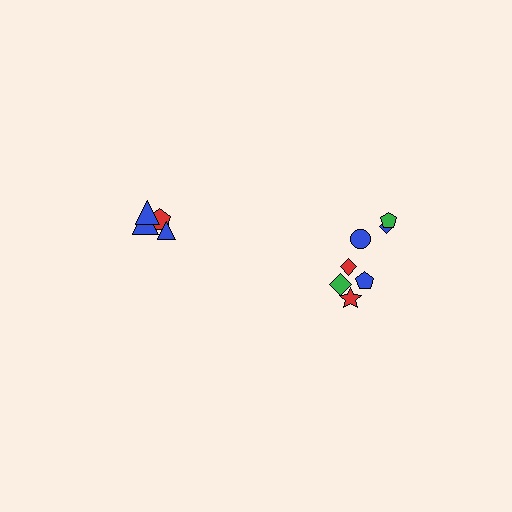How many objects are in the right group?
There are 7 objects.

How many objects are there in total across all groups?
There are 11 objects.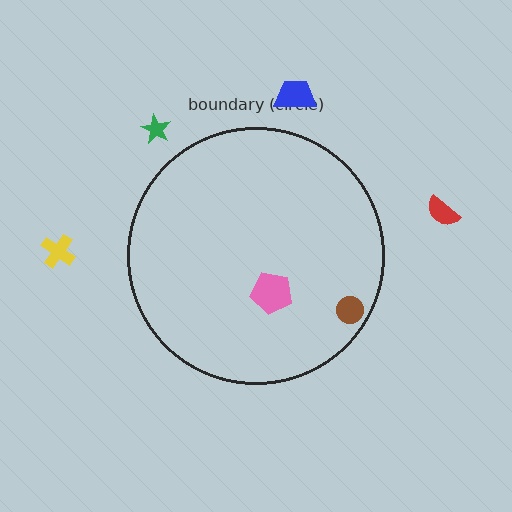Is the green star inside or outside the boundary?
Outside.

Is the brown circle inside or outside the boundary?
Inside.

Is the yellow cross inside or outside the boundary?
Outside.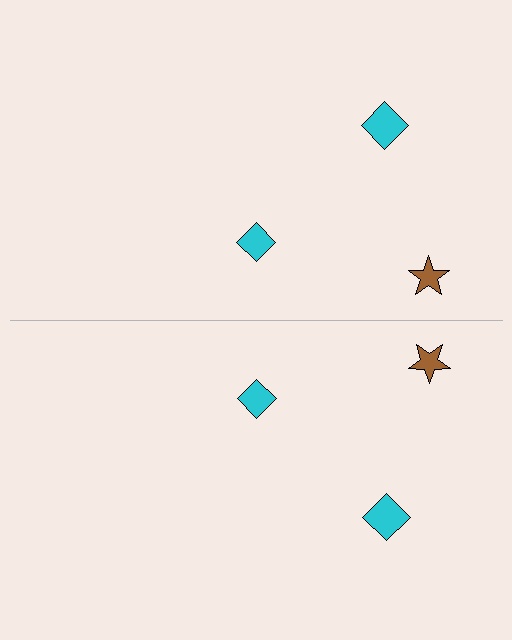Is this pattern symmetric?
Yes, this pattern has bilateral (reflection) symmetry.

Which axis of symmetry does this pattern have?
The pattern has a horizontal axis of symmetry running through the center of the image.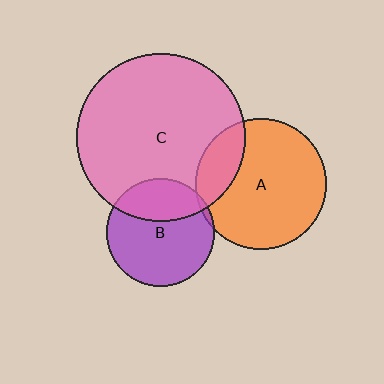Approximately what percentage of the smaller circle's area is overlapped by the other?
Approximately 5%.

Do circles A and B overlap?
Yes.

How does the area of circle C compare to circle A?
Approximately 1.7 times.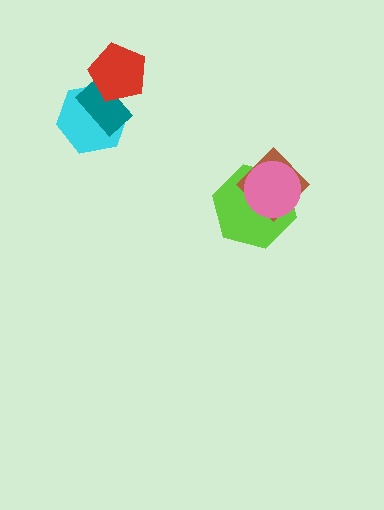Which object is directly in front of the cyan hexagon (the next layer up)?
The teal rectangle is directly in front of the cyan hexagon.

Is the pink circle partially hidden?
No, no other shape covers it.